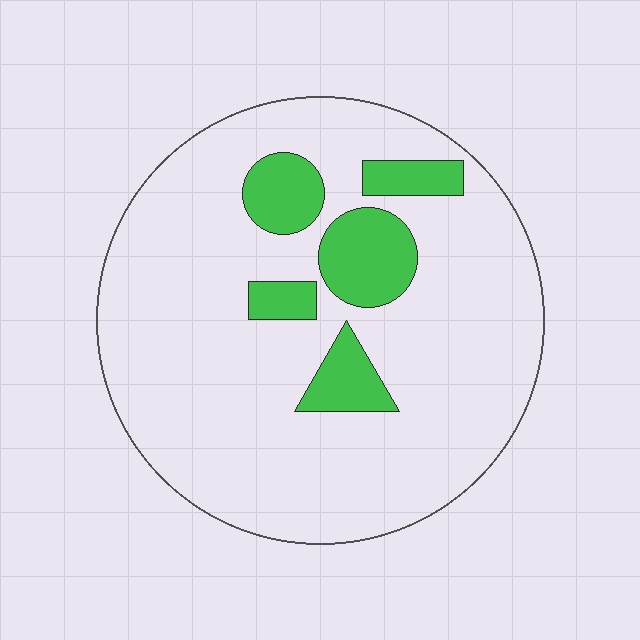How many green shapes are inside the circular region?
5.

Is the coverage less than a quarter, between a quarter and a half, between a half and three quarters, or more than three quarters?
Less than a quarter.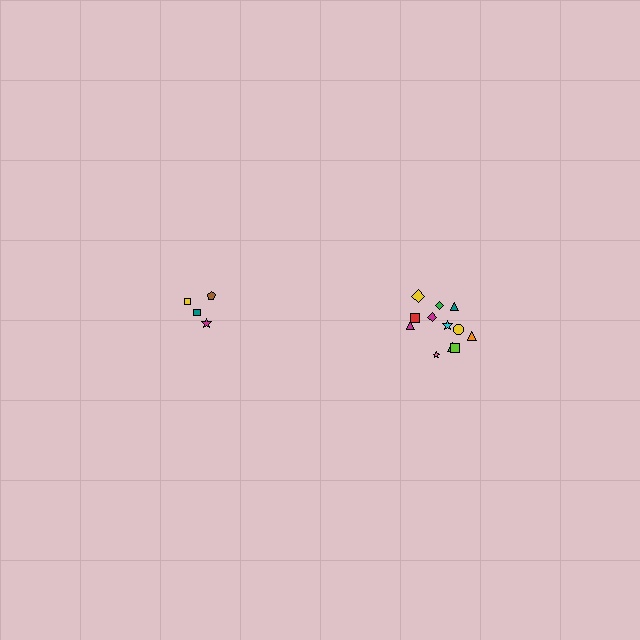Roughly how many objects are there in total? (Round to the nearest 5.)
Roughly 15 objects in total.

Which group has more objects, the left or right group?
The right group.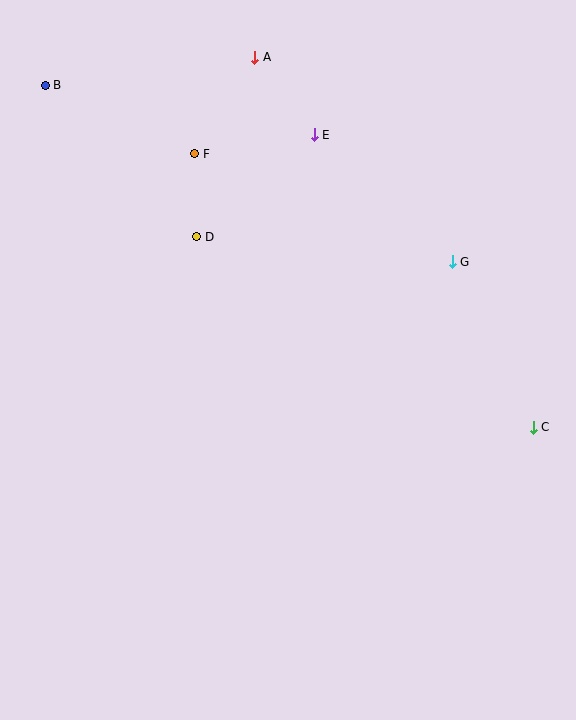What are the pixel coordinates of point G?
Point G is at (452, 262).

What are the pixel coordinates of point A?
Point A is at (255, 57).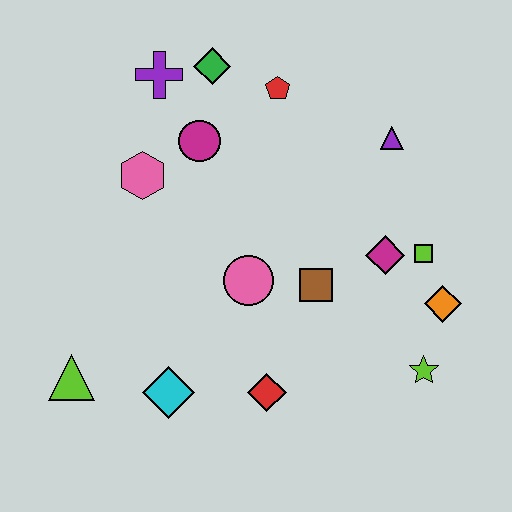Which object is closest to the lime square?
The magenta diamond is closest to the lime square.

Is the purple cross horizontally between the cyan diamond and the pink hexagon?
Yes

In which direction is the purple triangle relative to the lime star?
The purple triangle is above the lime star.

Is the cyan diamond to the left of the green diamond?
Yes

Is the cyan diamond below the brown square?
Yes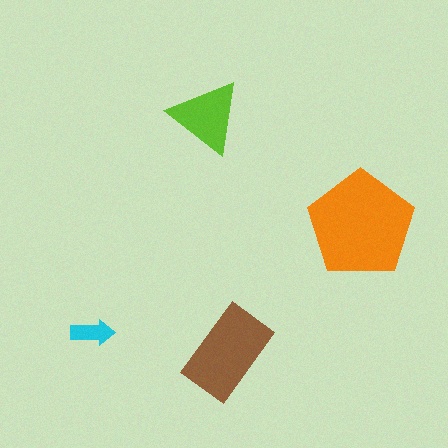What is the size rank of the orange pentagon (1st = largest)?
1st.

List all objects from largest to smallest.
The orange pentagon, the brown rectangle, the lime triangle, the cyan arrow.